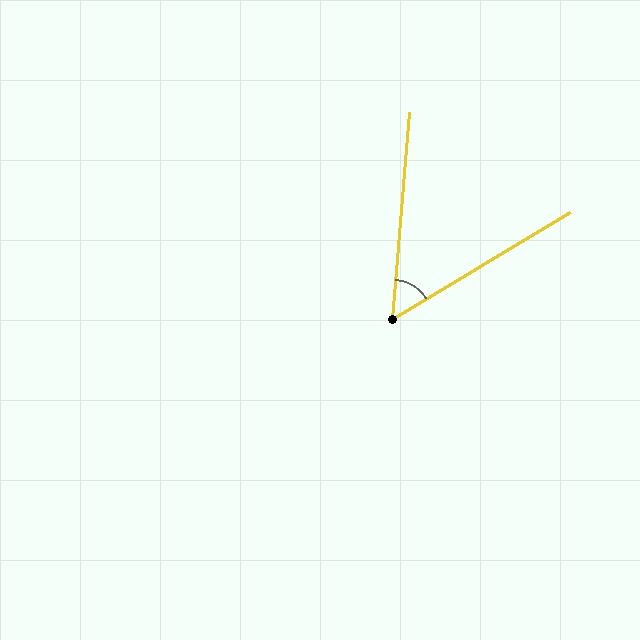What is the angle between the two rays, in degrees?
Approximately 54 degrees.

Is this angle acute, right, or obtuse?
It is acute.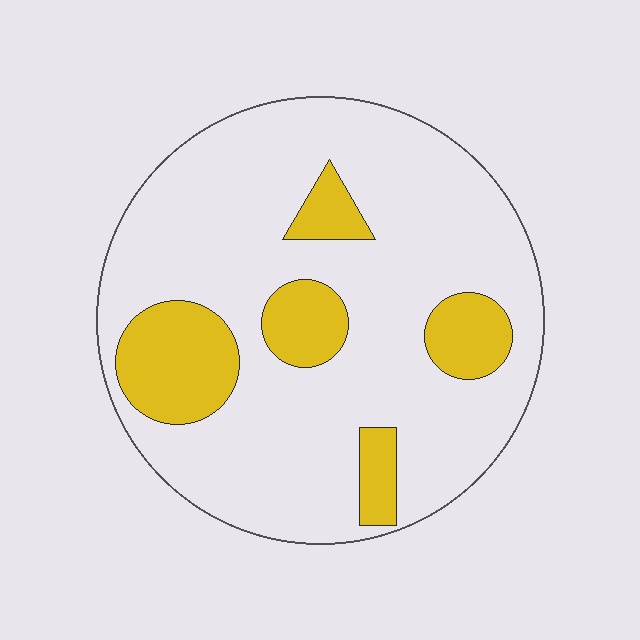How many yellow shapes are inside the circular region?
5.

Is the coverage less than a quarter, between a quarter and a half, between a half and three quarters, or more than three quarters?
Less than a quarter.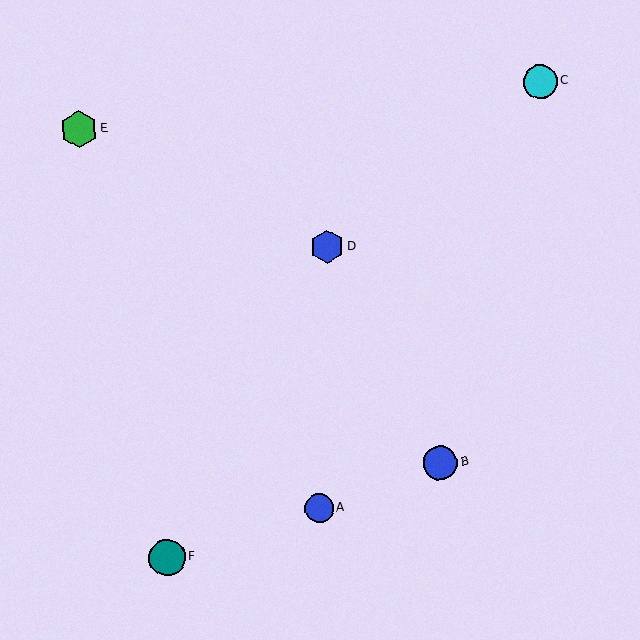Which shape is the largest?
The green hexagon (labeled E) is the largest.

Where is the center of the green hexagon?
The center of the green hexagon is at (79, 129).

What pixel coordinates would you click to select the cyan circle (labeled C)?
Click at (540, 82) to select the cyan circle C.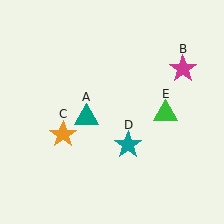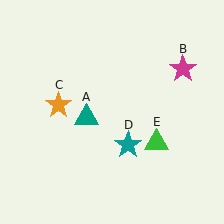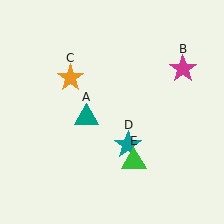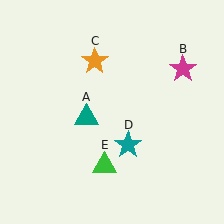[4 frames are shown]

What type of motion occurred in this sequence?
The orange star (object C), green triangle (object E) rotated clockwise around the center of the scene.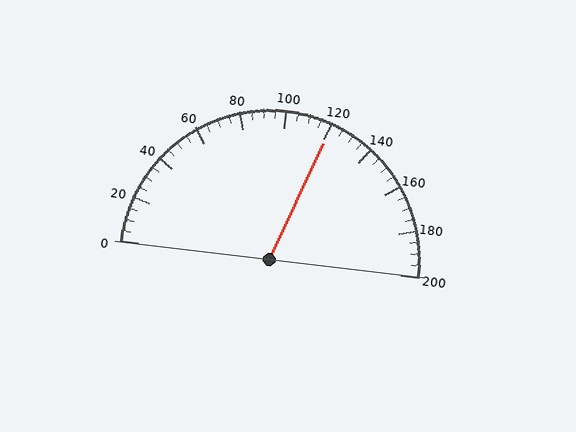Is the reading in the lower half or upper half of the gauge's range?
The reading is in the upper half of the range (0 to 200).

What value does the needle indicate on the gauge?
The needle indicates approximately 120.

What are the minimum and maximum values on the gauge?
The gauge ranges from 0 to 200.